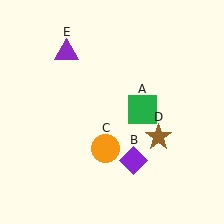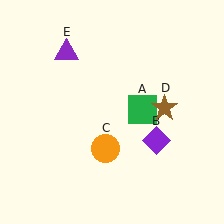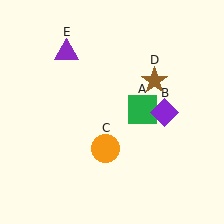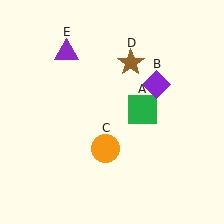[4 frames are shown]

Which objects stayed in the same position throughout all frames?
Green square (object A) and orange circle (object C) and purple triangle (object E) remained stationary.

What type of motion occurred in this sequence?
The purple diamond (object B), brown star (object D) rotated counterclockwise around the center of the scene.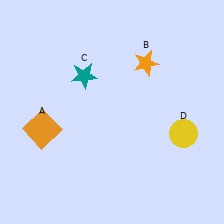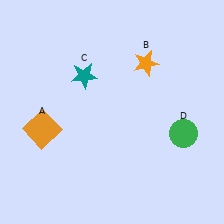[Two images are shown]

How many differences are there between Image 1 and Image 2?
There is 1 difference between the two images.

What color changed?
The circle (D) changed from yellow in Image 1 to green in Image 2.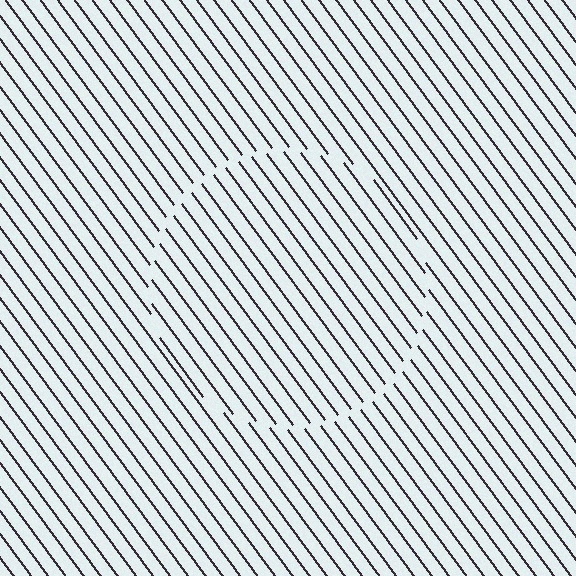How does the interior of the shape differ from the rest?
The interior of the shape contains the same grating, shifted by half a period — the contour is defined by the phase discontinuity where line-ends from the inner and outer gratings abut.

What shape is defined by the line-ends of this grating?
An illusory circle. The interior of the shape contains the same grating, shifted by half a period — the contour is defined by the phase discontinuity where line-ends from the inner and outer gratings abut.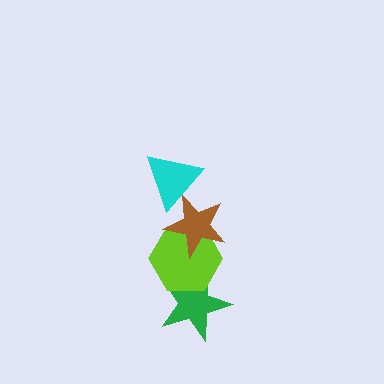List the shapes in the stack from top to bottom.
From top to bottom: the cyan triangle, the brown star, the lime hexagon, the green star.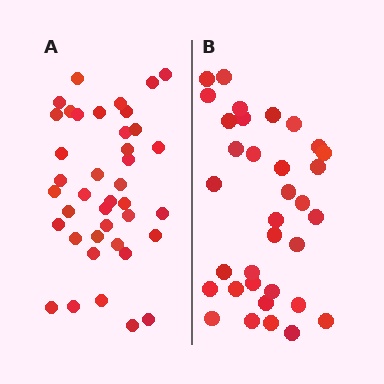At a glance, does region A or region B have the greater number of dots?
Region A (the left region) has more dots.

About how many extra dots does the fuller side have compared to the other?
Region A has about 6 more dots than region B.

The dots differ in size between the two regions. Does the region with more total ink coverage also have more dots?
No. Region B has more total ink coverage because its dots are larger, but region A actually contains more individual dots. Total area can be misleading — the number of items is what matters here.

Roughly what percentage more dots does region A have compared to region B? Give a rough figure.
About 20% more.